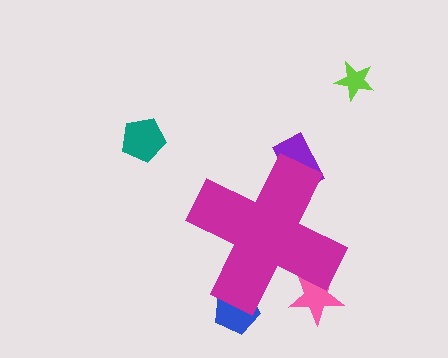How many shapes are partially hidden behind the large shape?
3 shapes are partially hidden.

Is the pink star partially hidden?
Yes, the pink star is partially hidden behind the magenta cross.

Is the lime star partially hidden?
No, the lime star is fully visible.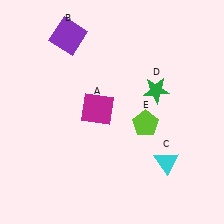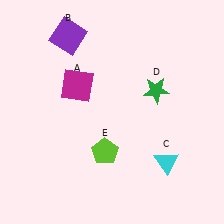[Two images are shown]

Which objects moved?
The objects that moved are: the magenta square (A), the lime pentagon (E).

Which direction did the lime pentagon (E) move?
The lime pentagon (E) moved left.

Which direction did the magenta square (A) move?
The magenta square (A) moved up.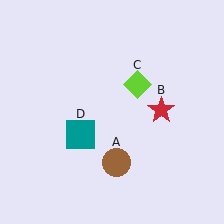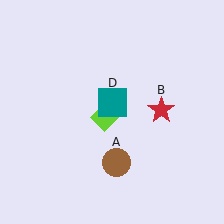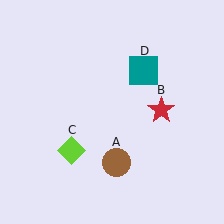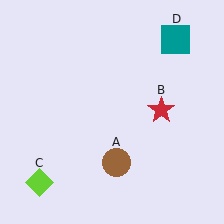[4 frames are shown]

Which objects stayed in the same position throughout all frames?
Brown circle (object A) and red star (object B) remained stationary.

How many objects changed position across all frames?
2 objects changed position: lime diamond (object C), teal square (object D).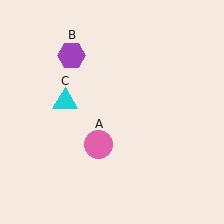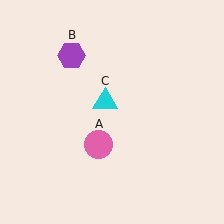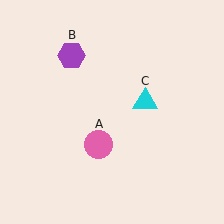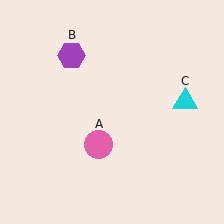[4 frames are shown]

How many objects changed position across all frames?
1 object changed position: cyan triangle (object C).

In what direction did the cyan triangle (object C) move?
The cyan triangle (object C) moved right.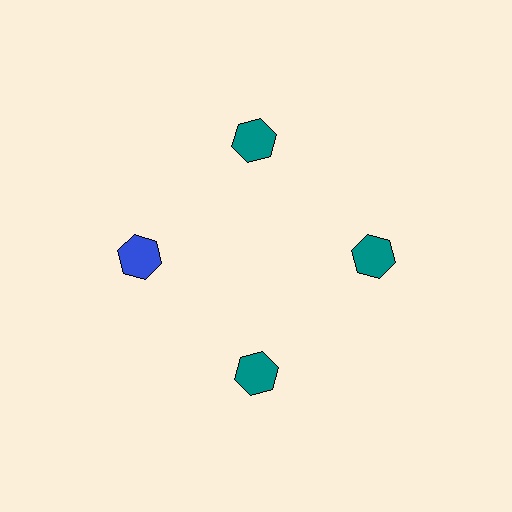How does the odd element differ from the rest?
It has a different color: blue instead of teal.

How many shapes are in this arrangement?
There are 4 shapes arranged in a ring pattern.